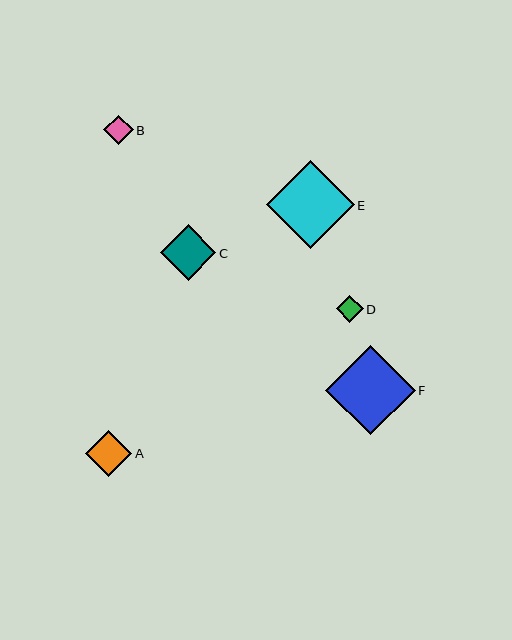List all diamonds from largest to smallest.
From largest to smallest: F, E, C, A, B, D.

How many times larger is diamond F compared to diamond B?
Diamond F is approximately 3.1 times the size of diamond B.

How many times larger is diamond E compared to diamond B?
Diamond E is approximately 3.0 times the size of diamond B.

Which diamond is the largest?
Diamond F is the largest with a size of approximately 90 pixels.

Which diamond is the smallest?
Diamond D is the smallest with a size of approximately 26 pixels.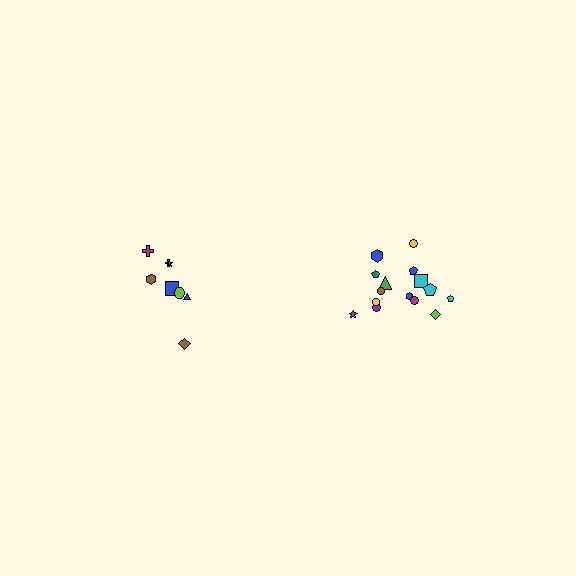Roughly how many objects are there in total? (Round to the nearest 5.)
Roughly 25 objects in total.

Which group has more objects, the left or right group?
The right group.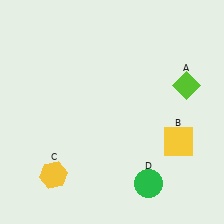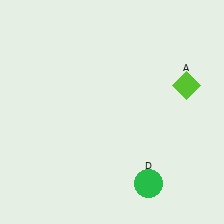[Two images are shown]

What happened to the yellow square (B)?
The yellow square (B) was removed in Image 2. It was in the bottom-right area of Image 1.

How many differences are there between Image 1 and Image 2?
There are 2 differences between the two images.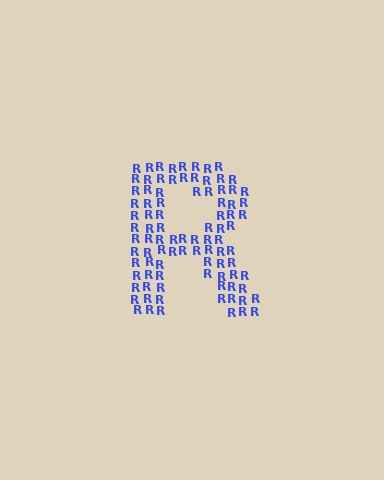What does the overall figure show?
The overall figure shows the letter R.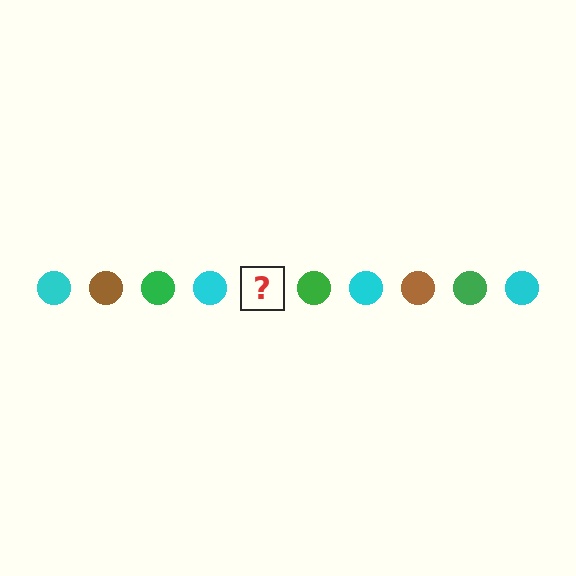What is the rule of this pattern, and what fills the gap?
The rule is that the pattern cycles through cyan, brown, green circles. The gap should be filled with a brown circle.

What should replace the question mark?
The question mark should be replaced with a brown circle.